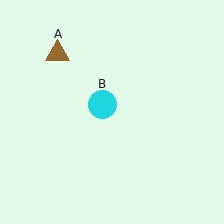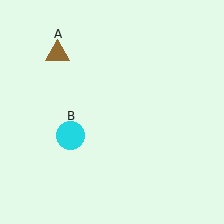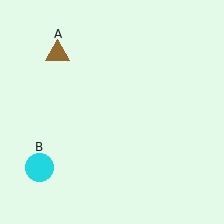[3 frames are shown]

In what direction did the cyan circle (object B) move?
The cyan circle (object B) moved down and to the left.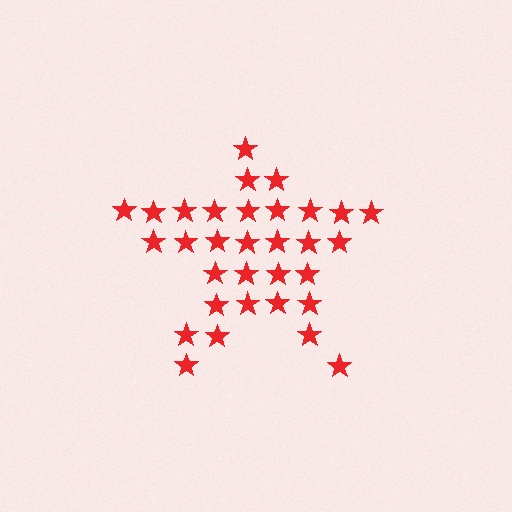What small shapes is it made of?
It is made of small stars.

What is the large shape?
The large shape is a star.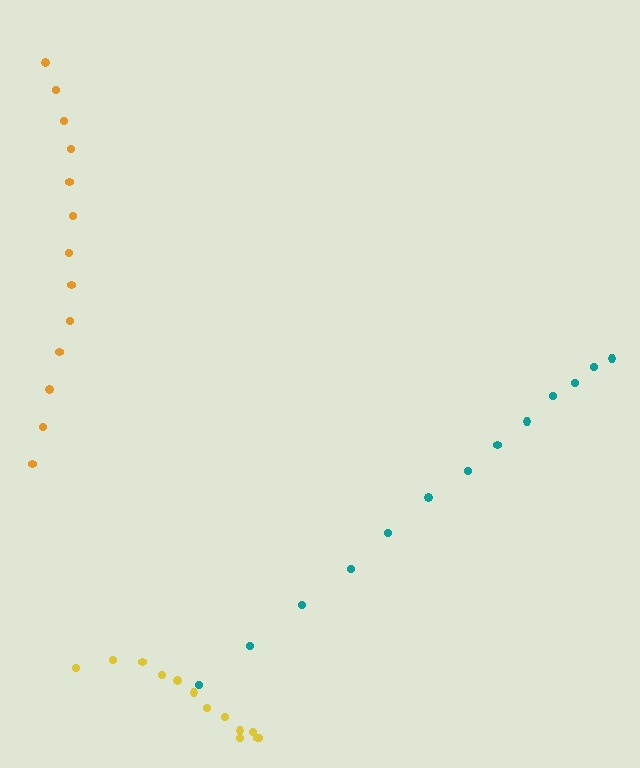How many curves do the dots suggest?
There are 3 distinct paths.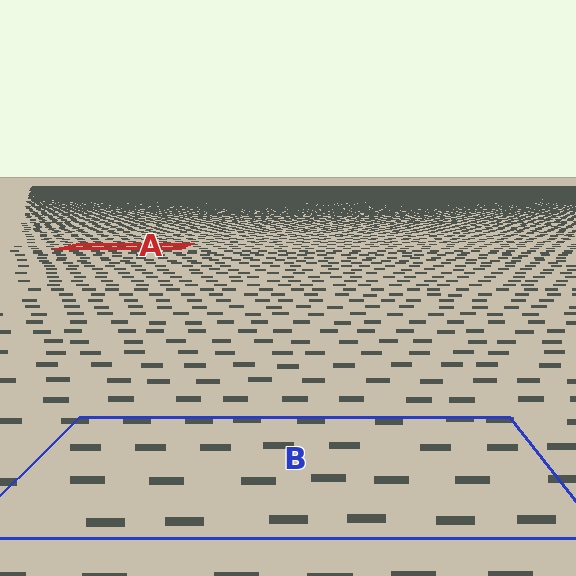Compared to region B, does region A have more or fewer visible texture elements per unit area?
Region A has more texture elements per unit area — they are packed more densely because it is farther away.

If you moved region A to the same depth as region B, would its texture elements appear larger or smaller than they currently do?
They would appear larger. At a closer depth, the same texture elements are projected at a bigger on-screen size.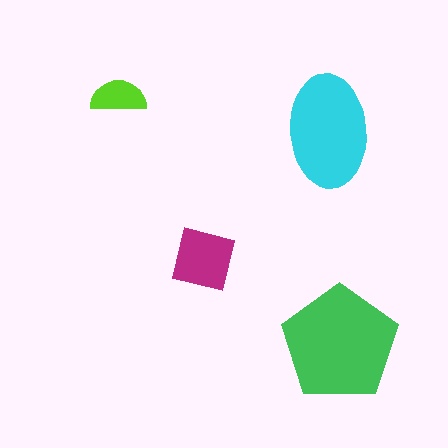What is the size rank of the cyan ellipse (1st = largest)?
2nd.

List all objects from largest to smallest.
The green pentagon, the cyan ellipse, the magenta square, the lime semicircle.